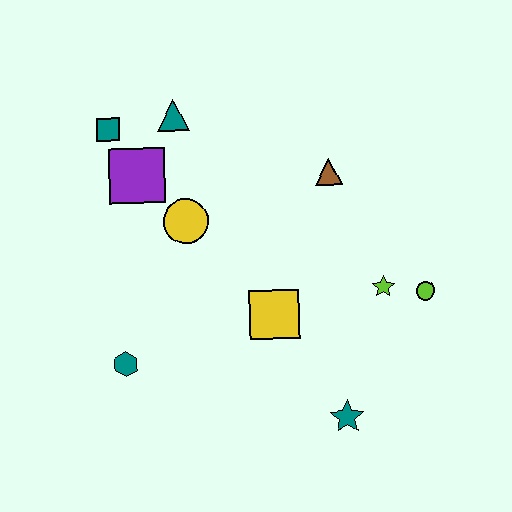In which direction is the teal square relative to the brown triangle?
The teal square is to the left of the brown triangle.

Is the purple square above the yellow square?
Yes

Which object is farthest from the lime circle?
The teal square is farthest from the lime circle.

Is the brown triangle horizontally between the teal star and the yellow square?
Yes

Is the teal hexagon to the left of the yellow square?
Yes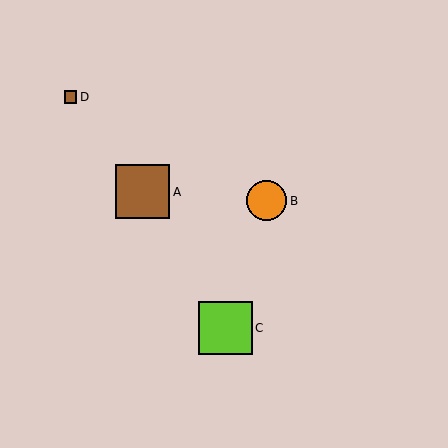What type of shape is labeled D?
Shape D is a brown square.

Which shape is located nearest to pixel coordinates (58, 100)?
The brown square (labeled D) at (70, 97) is nearest to that location.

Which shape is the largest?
The brown square (labeled A) is the largest.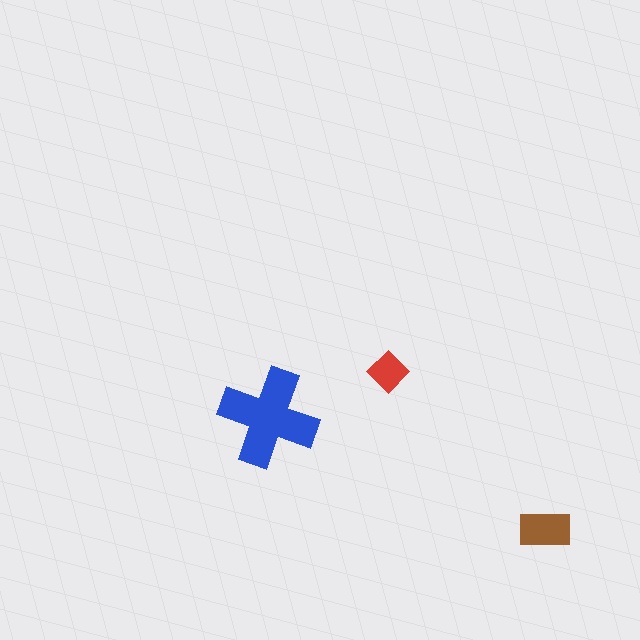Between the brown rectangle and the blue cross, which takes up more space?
The blue cross.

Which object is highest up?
The red diamond is topmost.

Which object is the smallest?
The red diamond.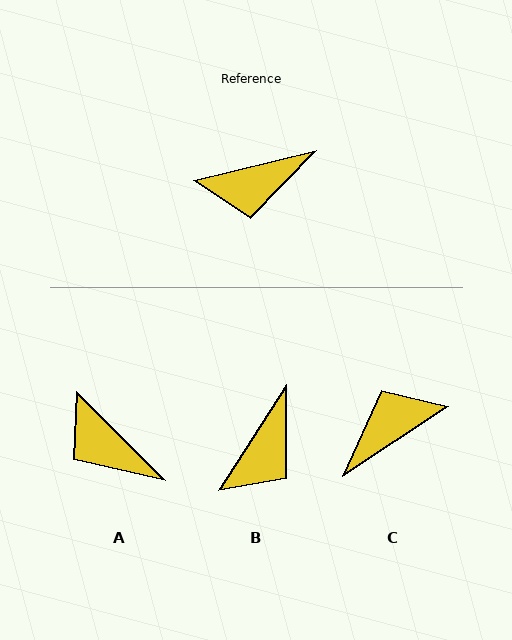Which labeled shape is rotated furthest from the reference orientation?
C, about 160 degrees away.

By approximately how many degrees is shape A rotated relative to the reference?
Approximately 59 degrees clockwise.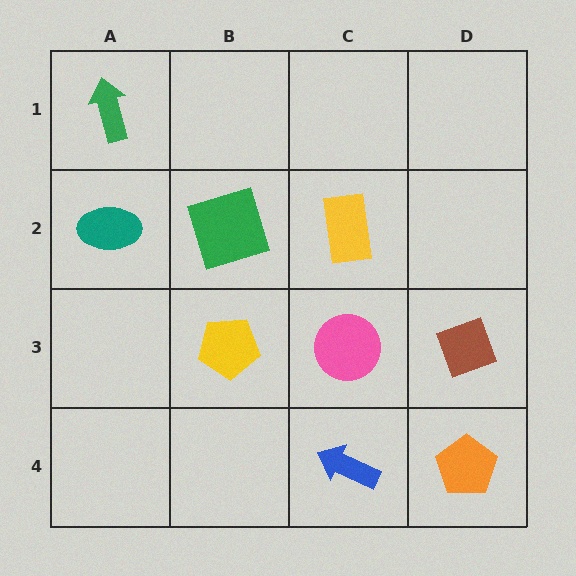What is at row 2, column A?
A teal ellipse.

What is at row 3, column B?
A yellow pentagon.